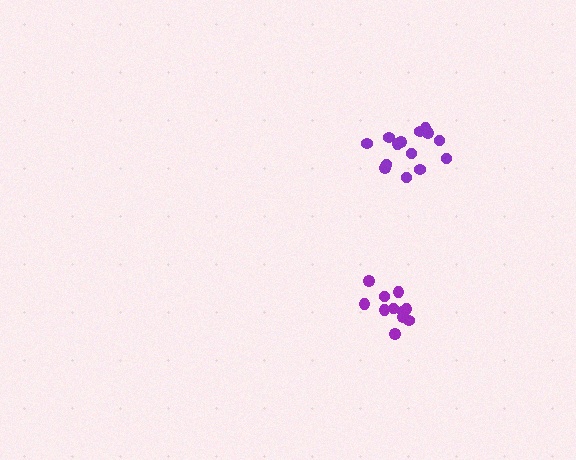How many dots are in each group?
Group 1: 14 dots, Group 2: 11 dots (25 total).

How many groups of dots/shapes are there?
There are 2 groups.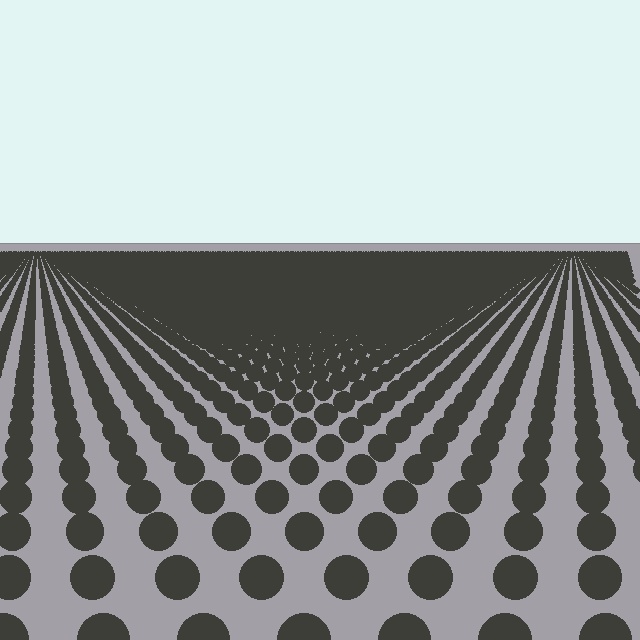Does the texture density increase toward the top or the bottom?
Density increases toward the top.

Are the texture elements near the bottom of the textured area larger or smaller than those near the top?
Larger. Near the bottom, elements are closer to the viewer and appear at a bigger on-screen size.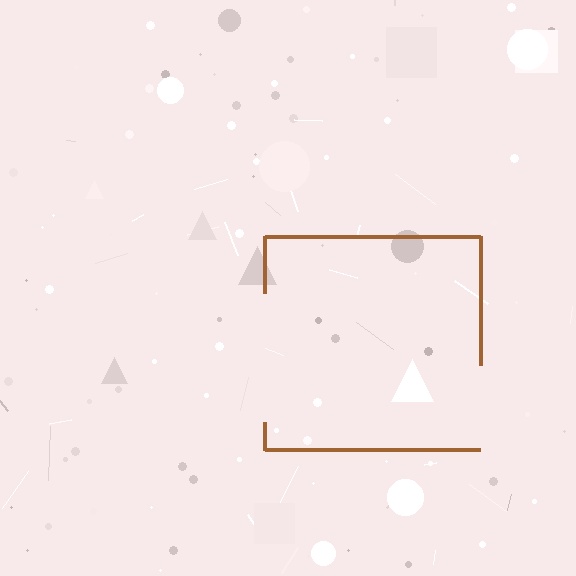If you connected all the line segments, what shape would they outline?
They would outline a square.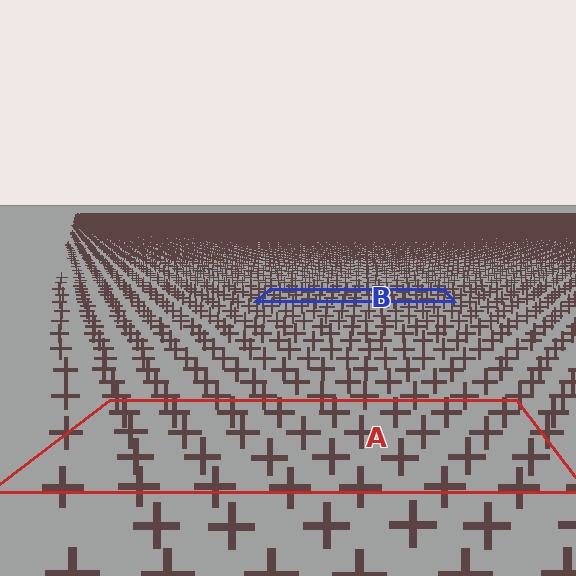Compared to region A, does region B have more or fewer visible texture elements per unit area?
Region B has more texture elements per unit area — they are packed more densely because it is farther away.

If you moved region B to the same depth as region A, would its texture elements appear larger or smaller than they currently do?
They would appear larger. At a closer depth, the same texture elements are projected at a bigger on-screen size.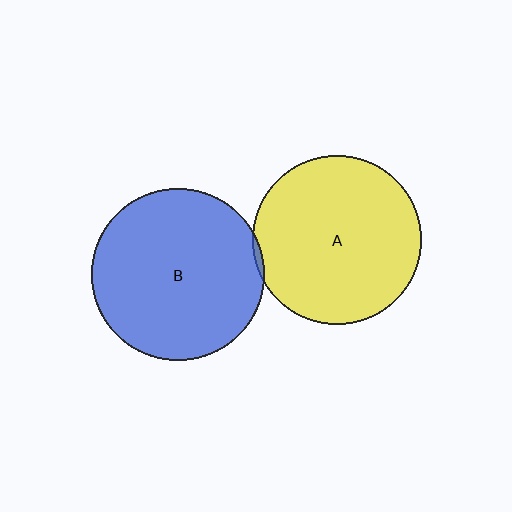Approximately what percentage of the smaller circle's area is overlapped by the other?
Approximately 5%.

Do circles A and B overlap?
Yes.